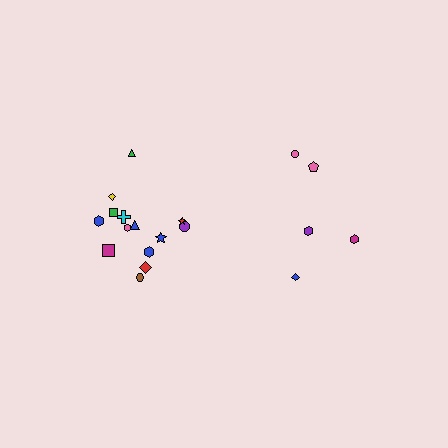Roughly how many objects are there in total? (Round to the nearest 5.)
Roughly 20 objects in total.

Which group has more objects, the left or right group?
The left group.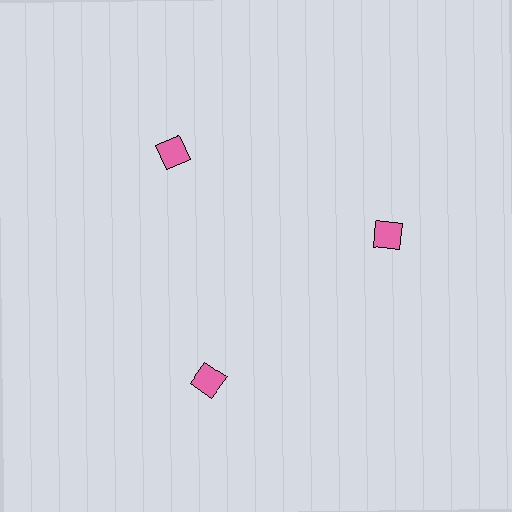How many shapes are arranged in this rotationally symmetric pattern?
There are 3 shapes, arranged in 3 groups of 1.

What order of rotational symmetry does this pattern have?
This pattern has 3-fold rotational symmetry.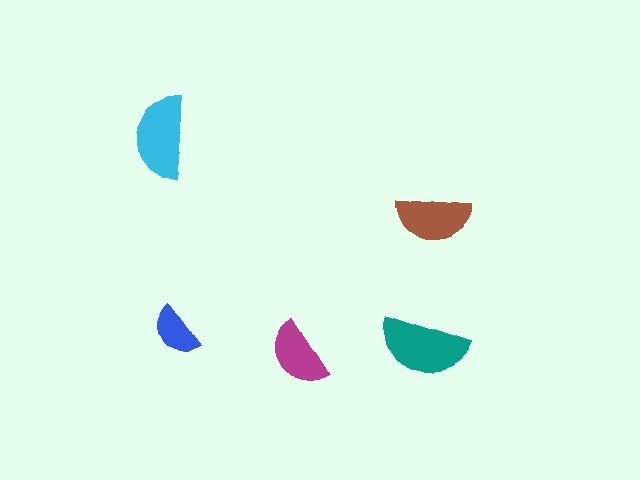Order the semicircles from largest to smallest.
the teal one, the cyan one, the brown one, the magenta one, the blue one.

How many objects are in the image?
There are 5 objects in the image.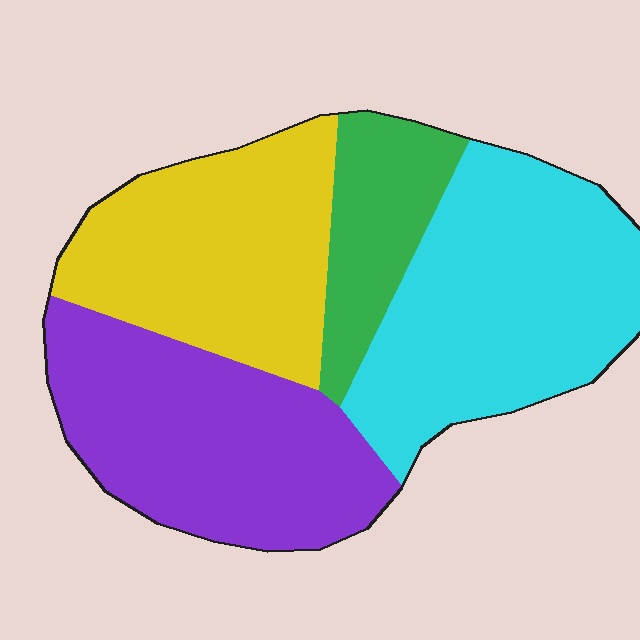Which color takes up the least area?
Green, at roughly 10%.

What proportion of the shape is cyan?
Cyan takes up about one third (1/3) of the shape.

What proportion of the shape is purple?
Purple takes up about one third (1/3) of the shape.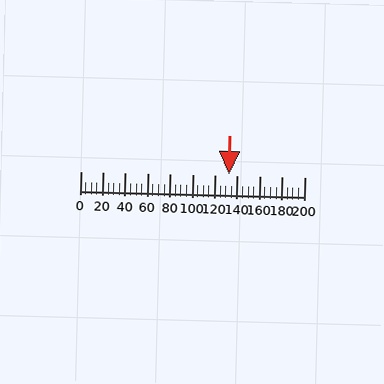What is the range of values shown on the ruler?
The ruler shows values from 0 to 200.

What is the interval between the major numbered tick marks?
The major tick marks are spaced 20 units apart.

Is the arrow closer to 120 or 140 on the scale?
The arrow is closer to 140.